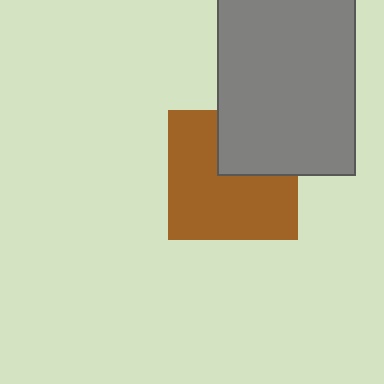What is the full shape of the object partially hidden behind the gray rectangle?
The partially hidden object is a brown square.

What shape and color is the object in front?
The object in front is a gray rectangle.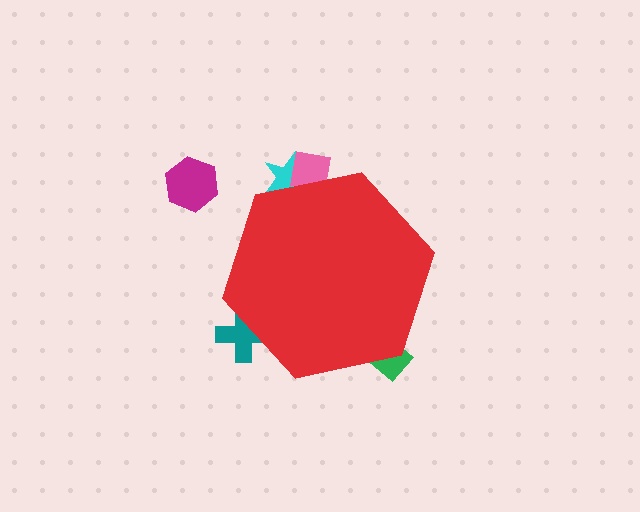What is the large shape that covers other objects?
A red hexagon.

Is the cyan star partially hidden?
Yes, the cyan star is partially hidden behind the red hexagon.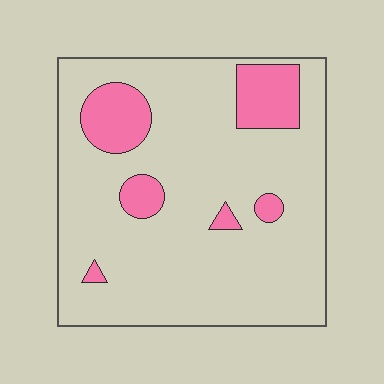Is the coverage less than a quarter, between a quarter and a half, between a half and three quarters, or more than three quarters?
Less than a quarter.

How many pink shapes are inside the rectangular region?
6.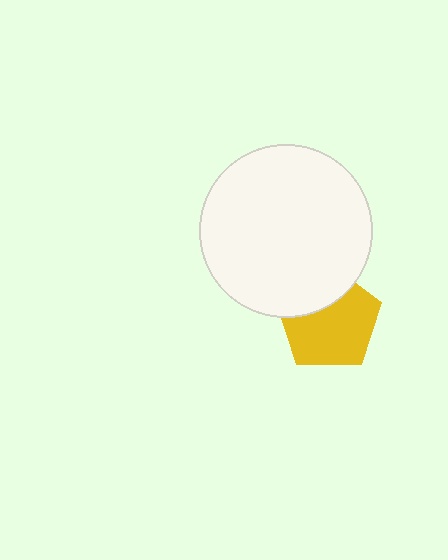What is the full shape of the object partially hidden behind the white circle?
The partially hidden object is a yellow pentagon.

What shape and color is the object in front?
The object in front is a white circle.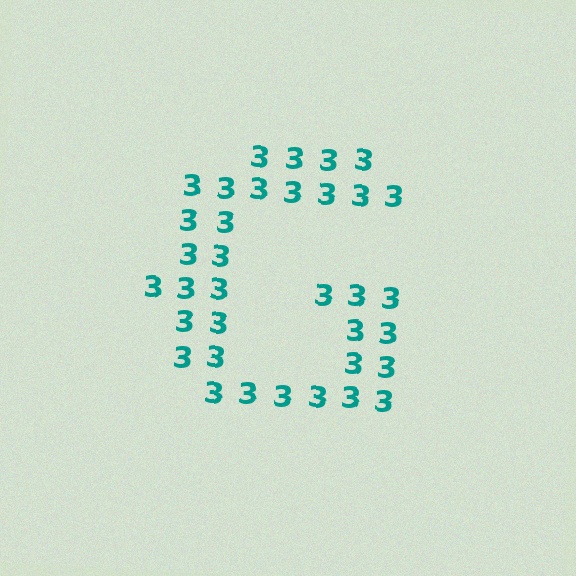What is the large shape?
The large shape is the letter G.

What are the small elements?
The small elements are digit 3's.